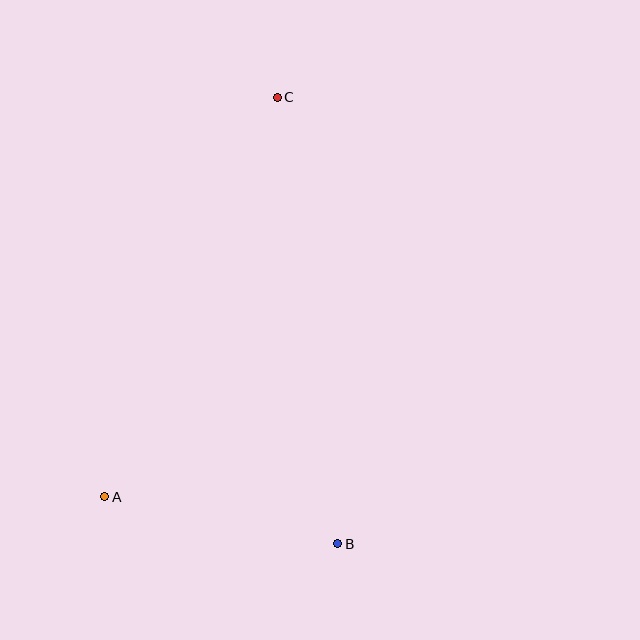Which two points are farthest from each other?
Points B and C are farthest from each other.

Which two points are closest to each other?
Points A and B are closest to each other.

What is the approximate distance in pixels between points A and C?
The distance between A and C is approximately 435 pixels.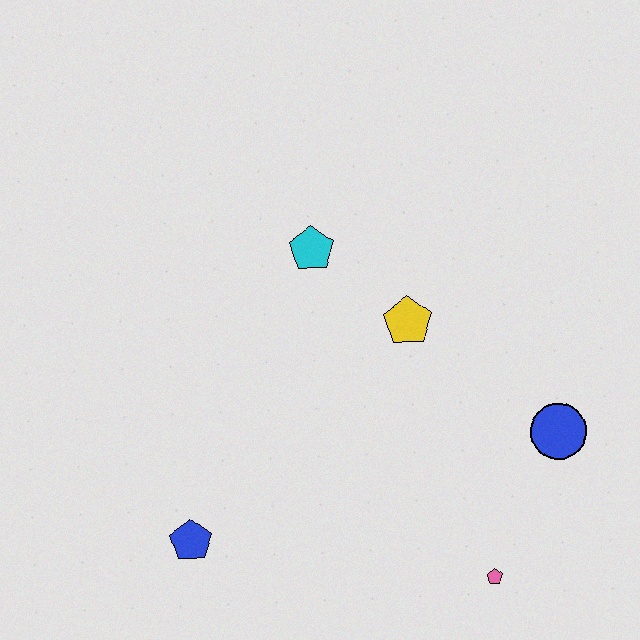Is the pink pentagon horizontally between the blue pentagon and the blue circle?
Yes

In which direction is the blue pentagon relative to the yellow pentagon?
The blue pentagon is to the left of the yellow pentagon.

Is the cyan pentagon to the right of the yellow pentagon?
No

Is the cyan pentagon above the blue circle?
Yes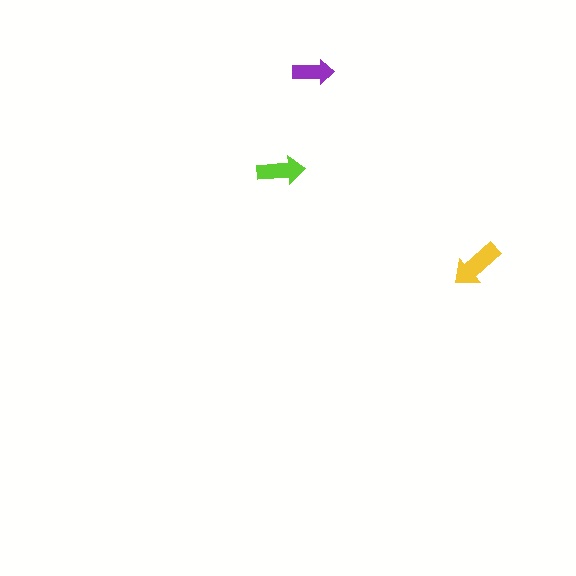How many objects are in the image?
There are 3 objects in the image.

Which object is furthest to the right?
The yellow arrow is rightmost.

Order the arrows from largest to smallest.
the yellow one, the lime one, the purple one.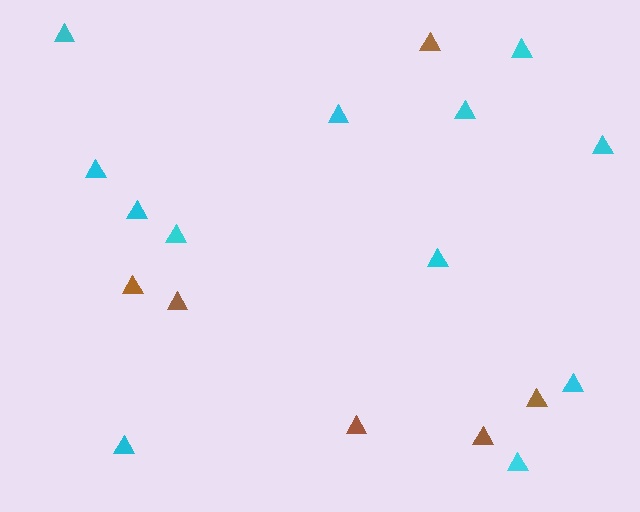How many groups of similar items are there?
There are 2 groups: one group of brown triangles (6) and one group of cyan triangles (12).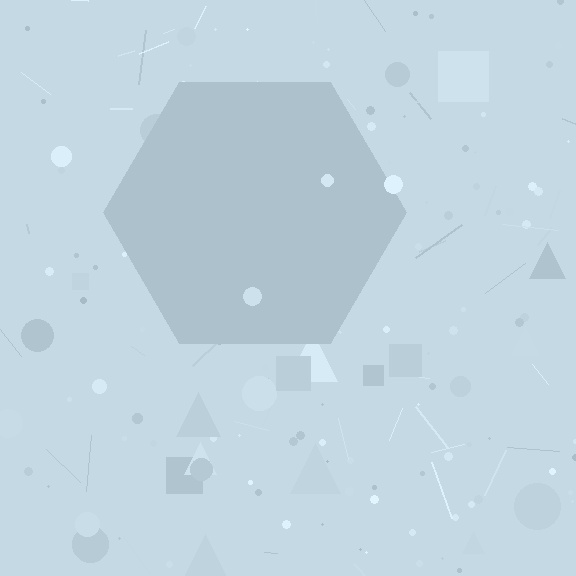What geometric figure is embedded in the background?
A hexagon is embedded in the background.